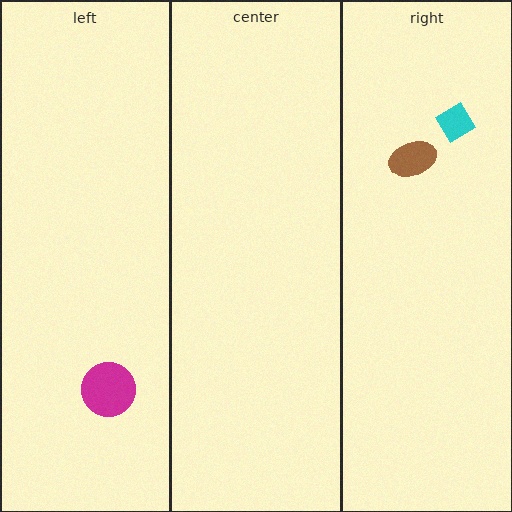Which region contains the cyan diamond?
The right region.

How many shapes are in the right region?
2.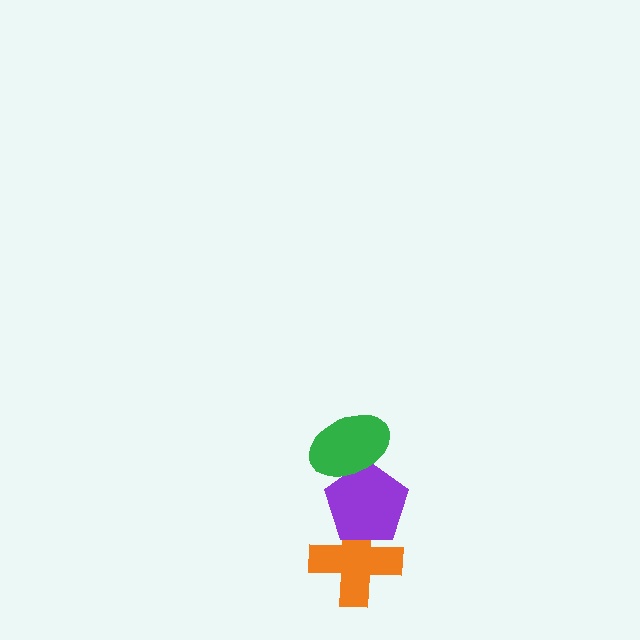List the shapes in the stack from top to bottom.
From top to bottom: the green ellipse, the purple pentagon, the orange cross.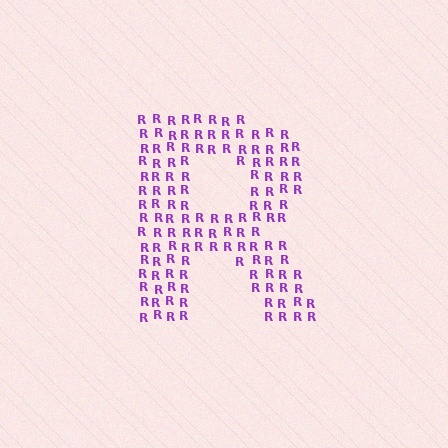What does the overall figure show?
The overall figure shows the letter R.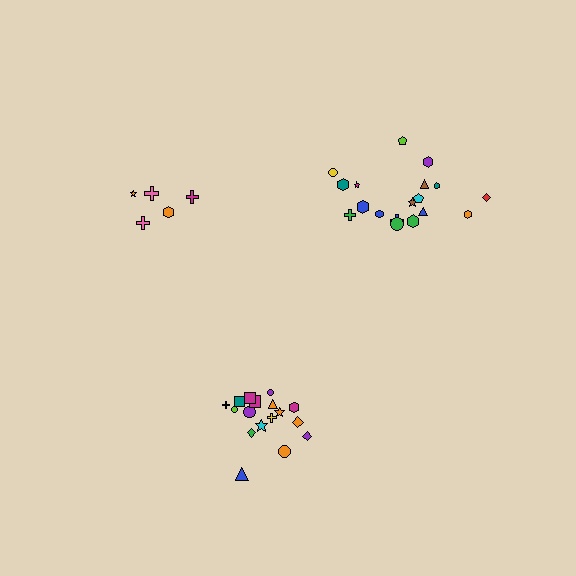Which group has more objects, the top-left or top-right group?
The top-right group.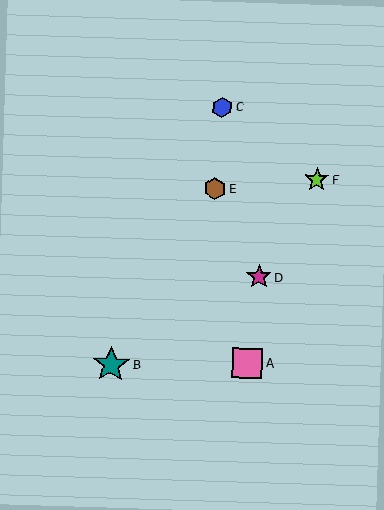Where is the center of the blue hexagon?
The center of the blue hexagon is at (222, 107).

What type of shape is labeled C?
Shape C is a blue hexagon.